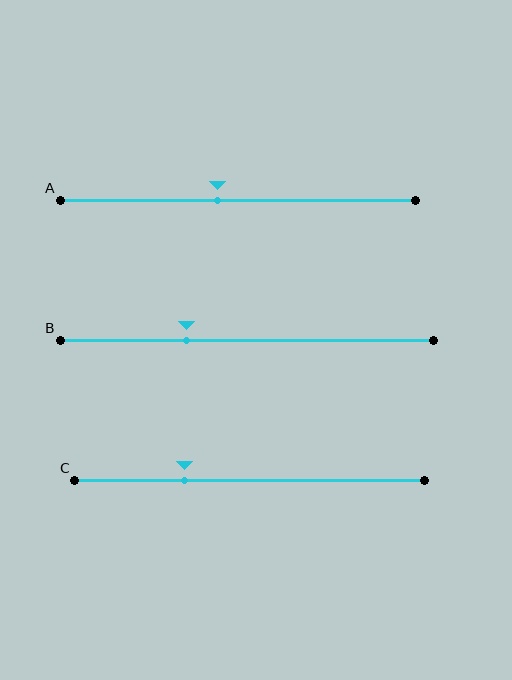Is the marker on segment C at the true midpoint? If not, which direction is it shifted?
No, the marker on segment C is shifted to the left by about 19% of the segment length.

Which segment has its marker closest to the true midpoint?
Segment A has its marker closest to the true midpoint.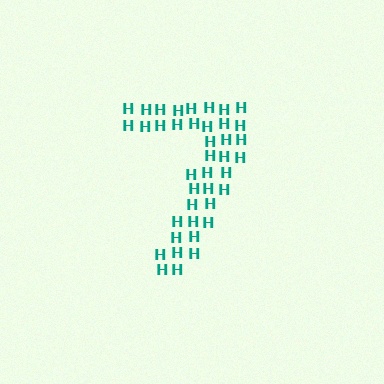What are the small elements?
The small elements are letter H's.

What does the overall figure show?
The overall figure shows the digit 7.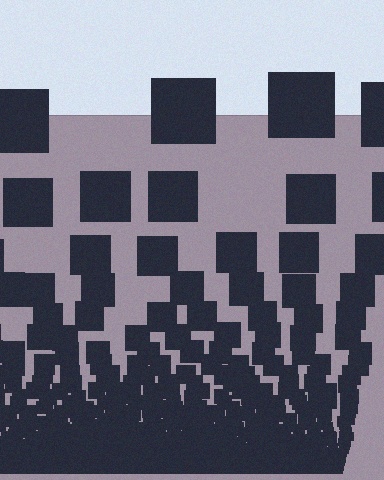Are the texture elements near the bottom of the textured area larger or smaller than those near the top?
Smaller. The gradient is inverted — elements near the bottom are smaller and denser.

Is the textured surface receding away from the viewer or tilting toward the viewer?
The surface appears to tilt toward the viewer. Texture elements get larger and sparser toward the top.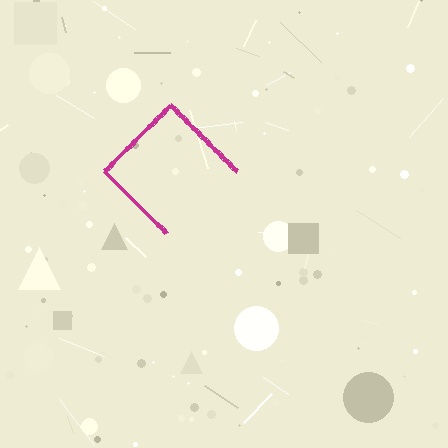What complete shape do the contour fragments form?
The contour fragments form a diamond.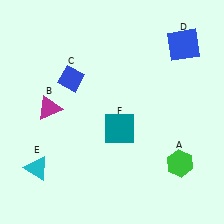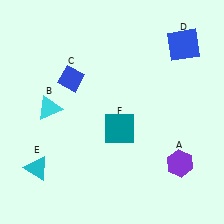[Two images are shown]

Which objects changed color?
A changed from green to purple. B changed from magenta to cyan.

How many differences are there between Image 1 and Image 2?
There are 2 differences between the two images.